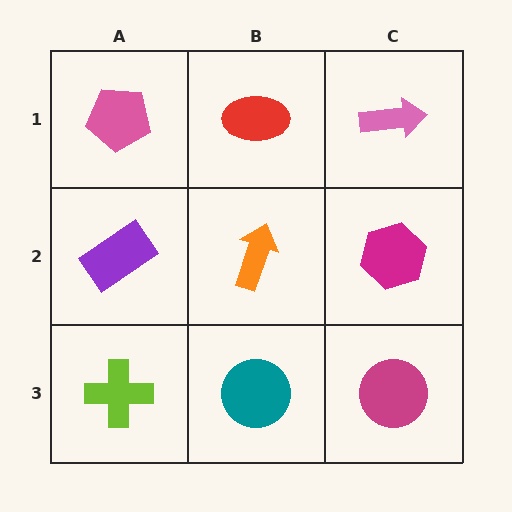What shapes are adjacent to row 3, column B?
An orange arrow (row 2, column B), a lime cross (row 3, column A), a magenta circle (row 3, column C).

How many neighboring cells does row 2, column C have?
3.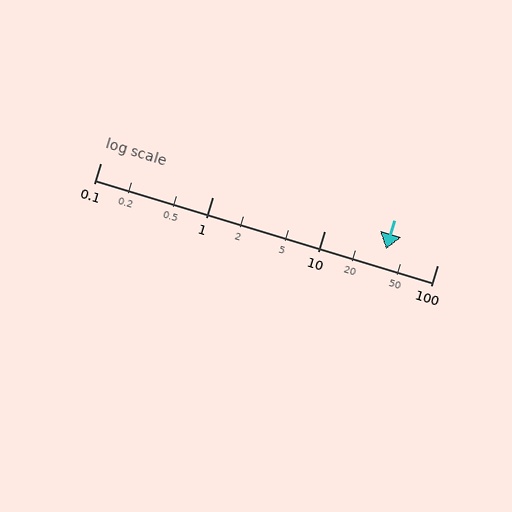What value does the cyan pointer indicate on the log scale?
The pointer indicates approximately 35.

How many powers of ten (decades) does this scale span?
The scale spans 3 decades, from 0.1 to 100.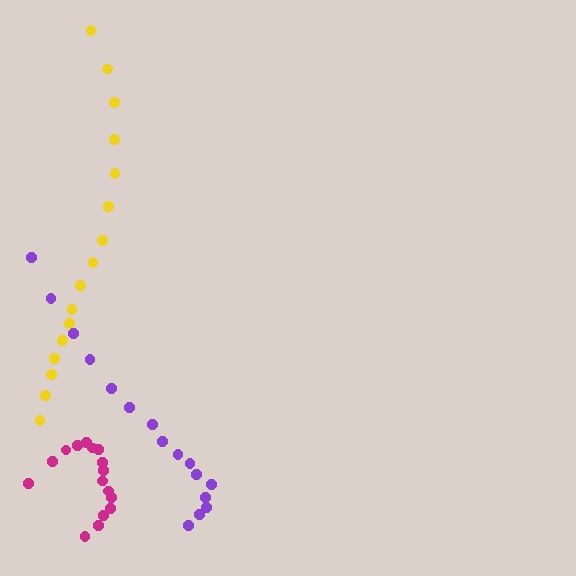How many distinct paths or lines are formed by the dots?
There are 3 distinct paths.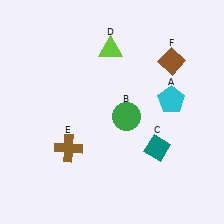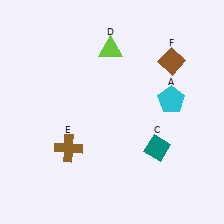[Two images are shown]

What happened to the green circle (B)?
The green circle (B) was removed in Image 2. It was in the bottom-right area of Image 1.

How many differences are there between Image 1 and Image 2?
There is 1 difference between the two images.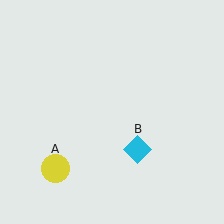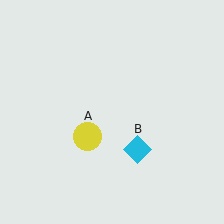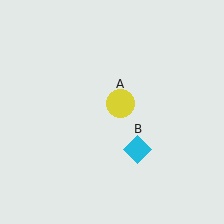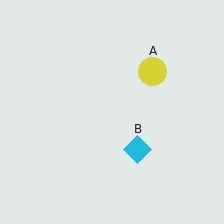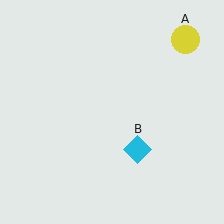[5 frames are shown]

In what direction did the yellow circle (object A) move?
The yellow circle (object A) moved up and to the right.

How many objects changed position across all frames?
1 object changed position: yellow circle (object A).